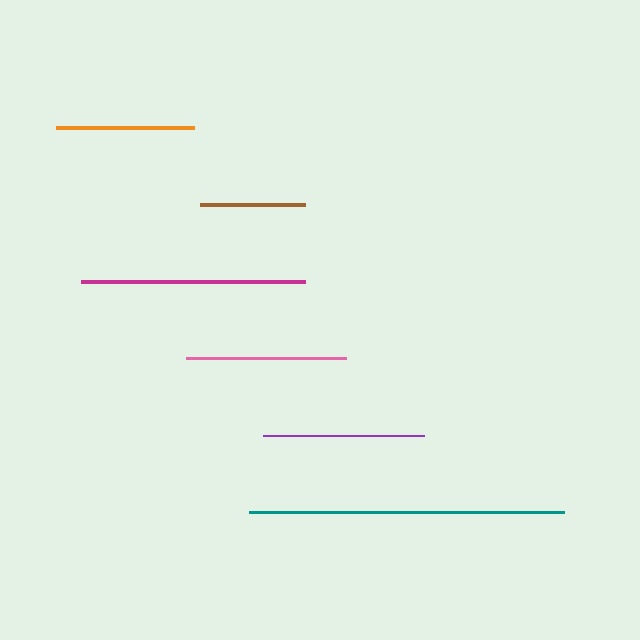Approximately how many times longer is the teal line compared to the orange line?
The teal line is approximately 2.3 times the length of the orange line.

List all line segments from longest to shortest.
From longest to shortest: teal, magenta, purple, pink, orange, brown.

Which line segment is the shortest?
The brown line is the shortest at approximately 105 pixels.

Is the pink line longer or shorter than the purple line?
The purple line is longer than the pink line.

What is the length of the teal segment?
The teal segment is approximately 315 pixels long.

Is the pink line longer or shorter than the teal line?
The teal line is longer than the pink line.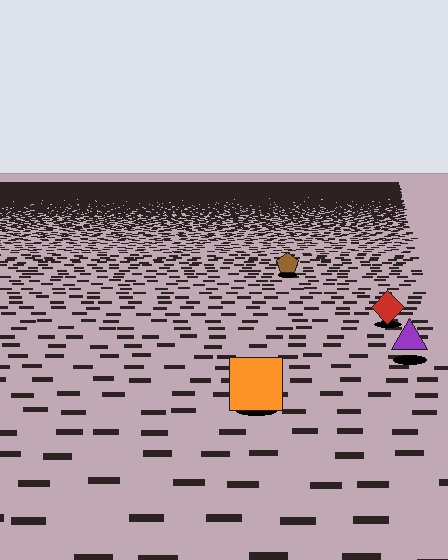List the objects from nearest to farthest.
From nearest to farthest: the orange square, the purple triangle, the red diamond, the brown pentagon.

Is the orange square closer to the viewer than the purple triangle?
Yes. The orange square is closer — you can tell from the texture gradient: the ground texture is coarser near it.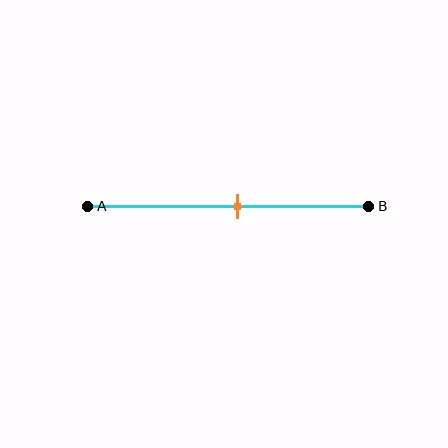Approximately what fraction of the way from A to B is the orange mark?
The orange mark is approximately 55% of the way from A to B.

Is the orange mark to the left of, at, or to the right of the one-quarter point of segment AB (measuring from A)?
The orange mark is to the right of the one-quarter point of segment AB.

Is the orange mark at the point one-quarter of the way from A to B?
No, the mark is at about 55% from A, not at the 25% one-quarter point.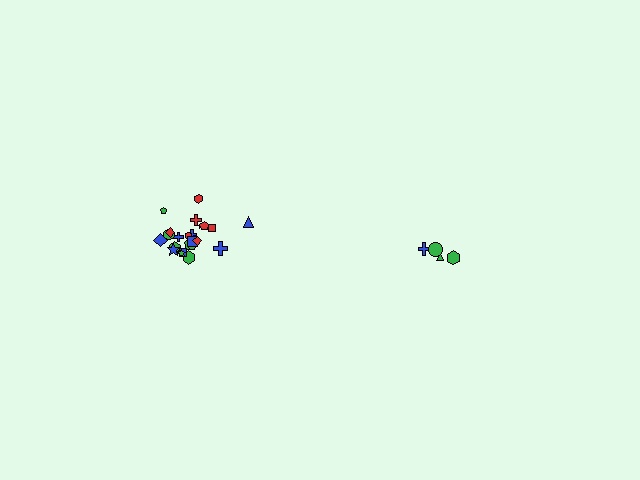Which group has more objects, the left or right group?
The left group.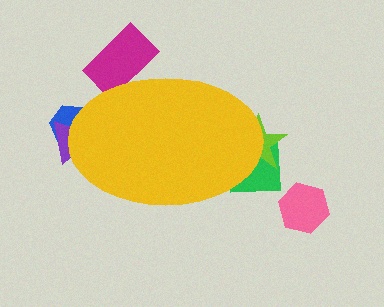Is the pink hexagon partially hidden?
No, the pink hexagon is fully visible.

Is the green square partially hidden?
Yes, the green square is partially hidden behind the yellow ellipse.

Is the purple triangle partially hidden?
Yes, the purple triangle is partially hidden behind the yellow ellipse.